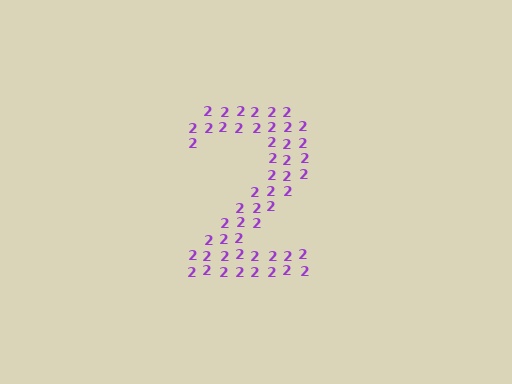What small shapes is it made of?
It is made of small digit 2's.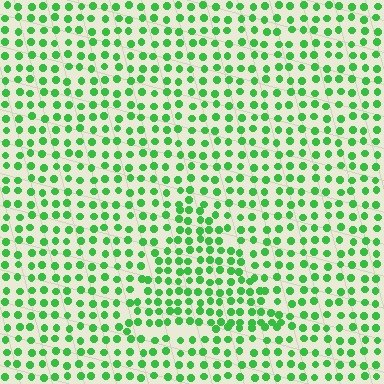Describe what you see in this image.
The image contains small green elements arranged at two different densities. A triangle-shaped region is visible where the elements are more densely packed than the surrounding area.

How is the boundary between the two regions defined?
The boundary is defined by a change in element density (approximately 1.5x ratio). All elements are the same color, size, and shape.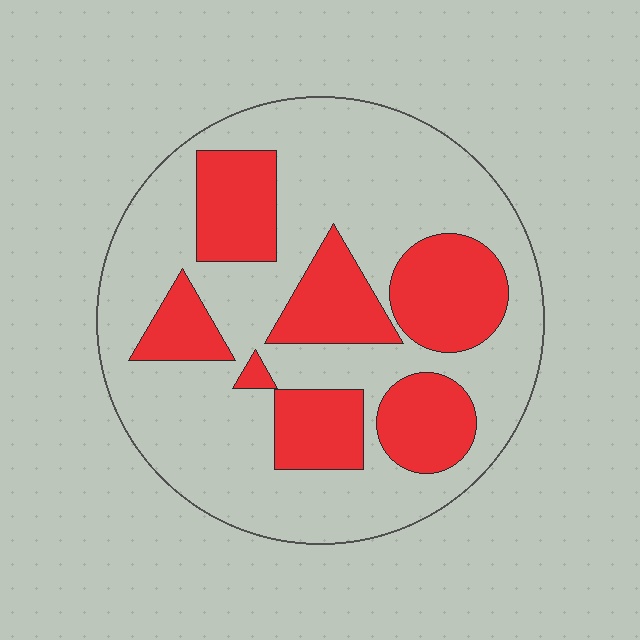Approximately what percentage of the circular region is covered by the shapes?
Approximately 30%.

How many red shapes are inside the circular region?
7.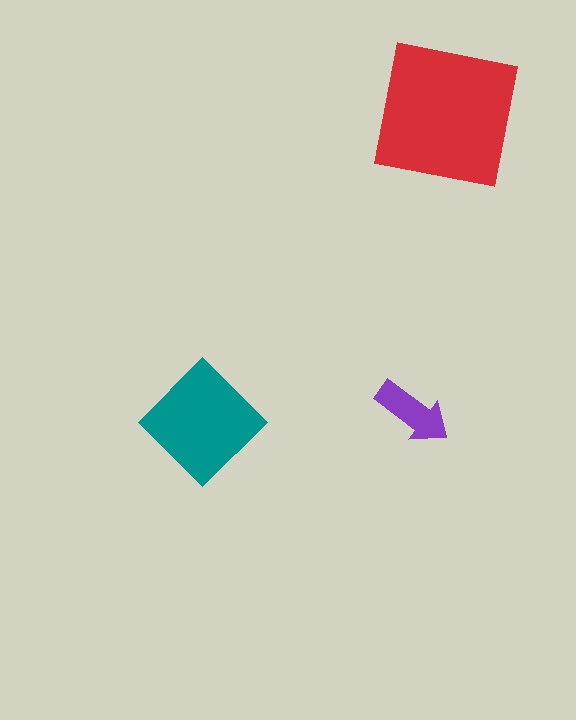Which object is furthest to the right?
The red square is rightmost.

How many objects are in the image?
There are 3 objects in the image.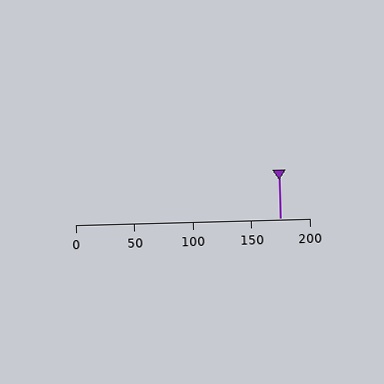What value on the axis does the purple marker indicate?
The marker indicates approximately 175.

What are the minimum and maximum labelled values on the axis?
The axis runs from 0 to 200.